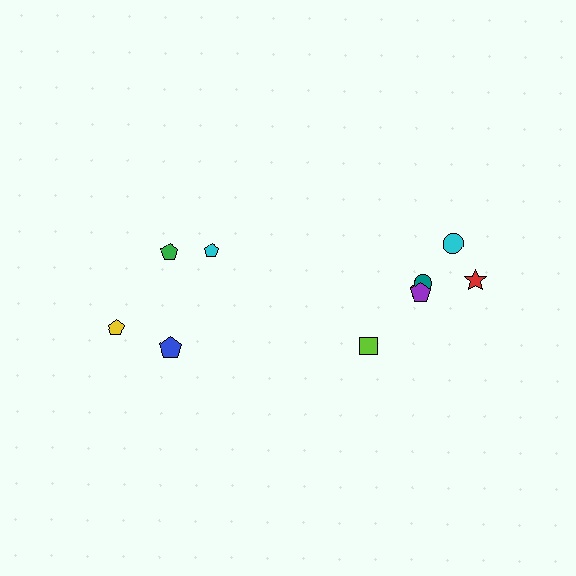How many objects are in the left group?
There are 4 objects.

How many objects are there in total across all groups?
There are 10 objects.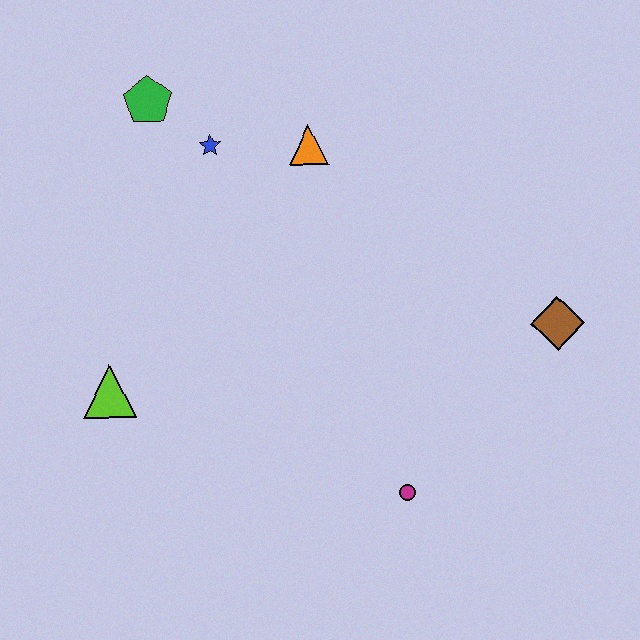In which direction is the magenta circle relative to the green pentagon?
The magenta circle is below the green pentagon.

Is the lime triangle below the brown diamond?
Yes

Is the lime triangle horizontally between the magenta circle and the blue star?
No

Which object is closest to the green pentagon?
The blue star is closest to the green pentagon.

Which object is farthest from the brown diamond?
The green pentagon is farthest from the brown diamond.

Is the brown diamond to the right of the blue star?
Yes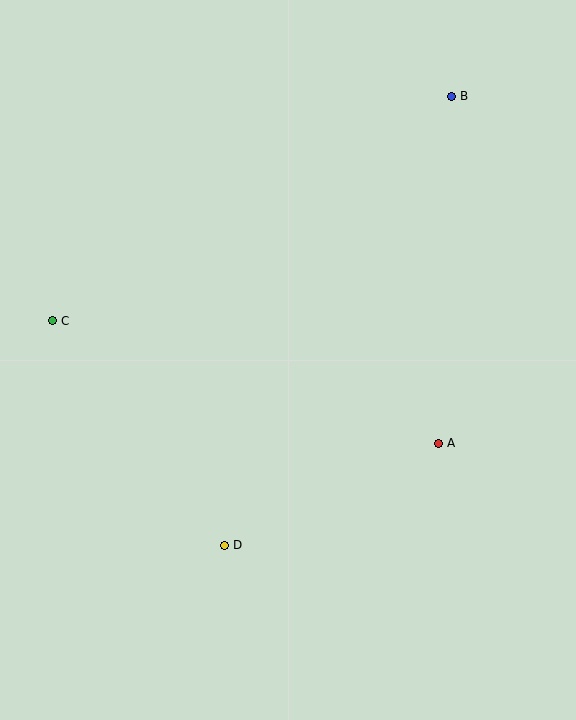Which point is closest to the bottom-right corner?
Point A is closest to the bottom-right corner.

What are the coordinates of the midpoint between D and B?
The midpoint between D and B is at (338, 321).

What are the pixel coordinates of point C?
Point C is at (52, 321).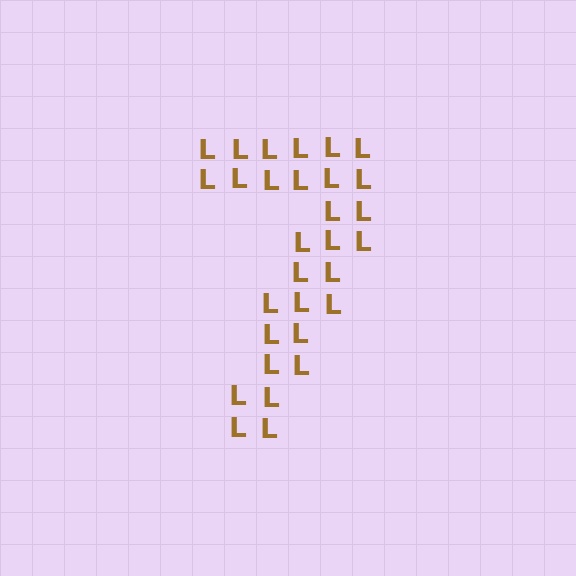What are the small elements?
The small elements are letter L's.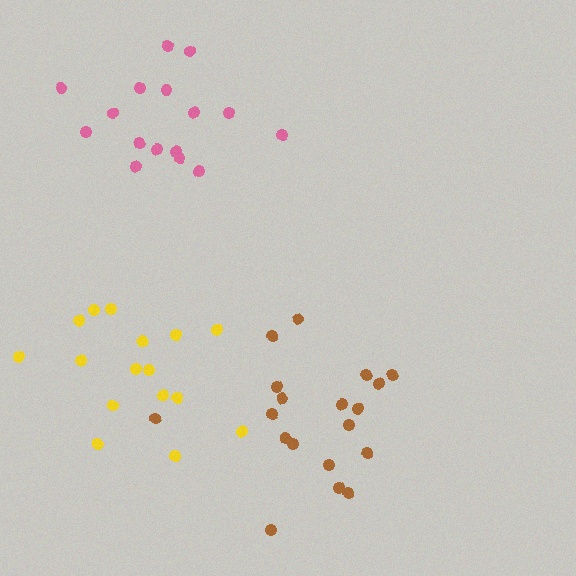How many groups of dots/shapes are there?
There are 3 groups.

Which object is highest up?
The pink cluster is topmost.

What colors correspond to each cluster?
The clusters are colored: brown, yellow, pink.